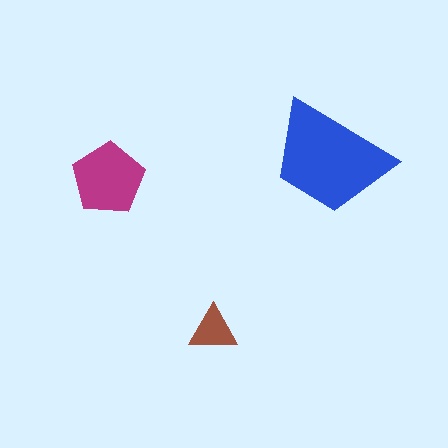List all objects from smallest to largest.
The brown triangle, the magenta pentagon, the blue trapezoid.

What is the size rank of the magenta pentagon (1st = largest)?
2nd.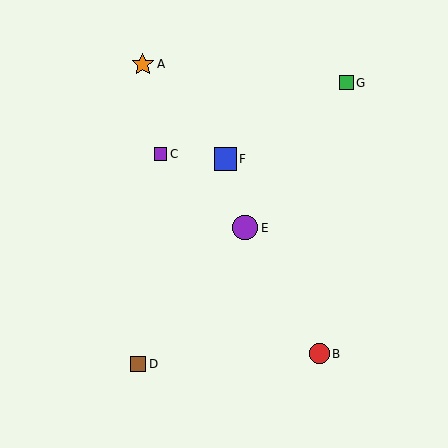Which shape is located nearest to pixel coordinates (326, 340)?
The red circle (labeled B) at (319, 354) is nearest to that location.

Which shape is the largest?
The purple circle (labeled E) is the largest.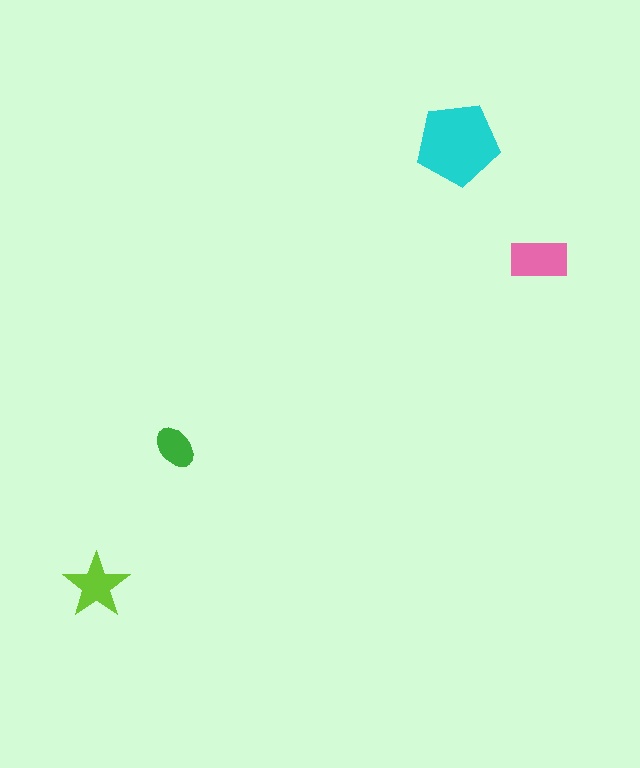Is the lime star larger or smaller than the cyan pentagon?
Smaller.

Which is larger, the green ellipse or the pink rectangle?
The pink rectangle.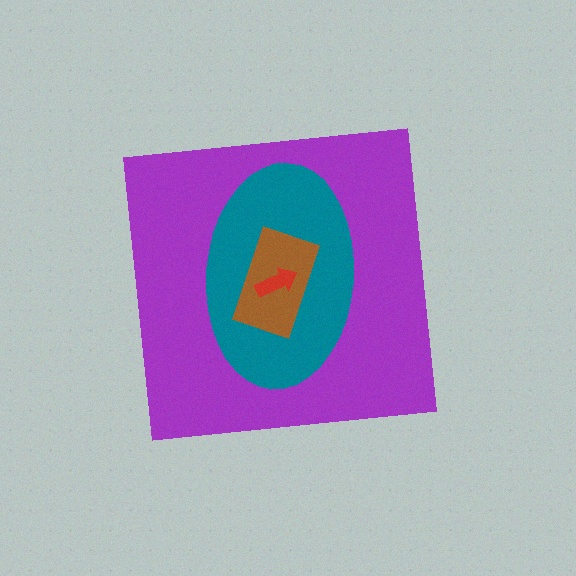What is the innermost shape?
The red arrow.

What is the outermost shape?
The purple square.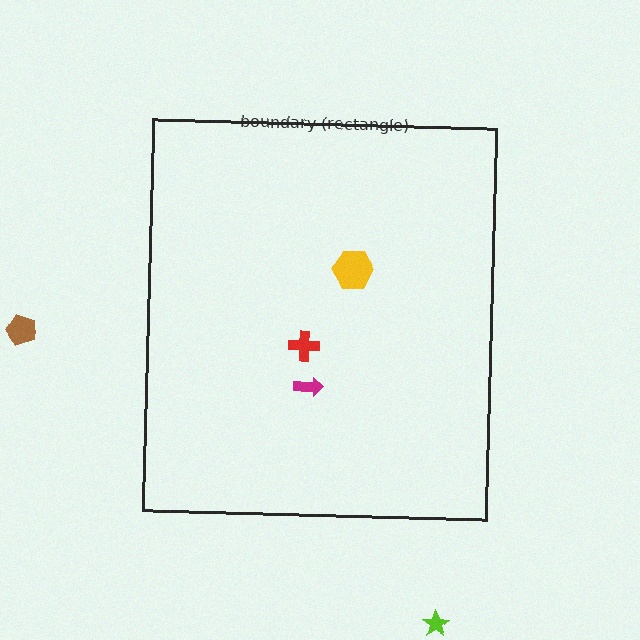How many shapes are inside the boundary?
3 inside, 2 outside.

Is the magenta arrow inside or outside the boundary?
Inside.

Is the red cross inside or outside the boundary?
Inside.